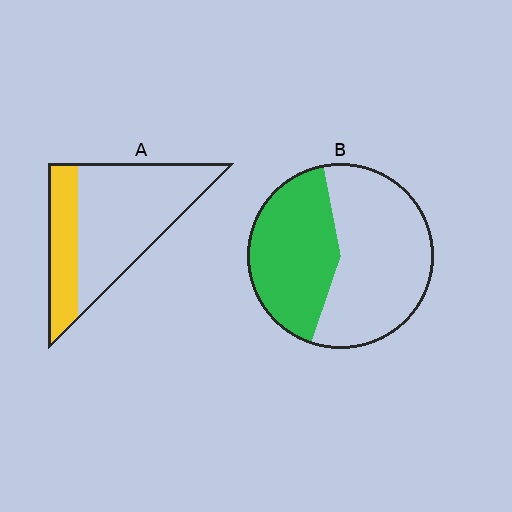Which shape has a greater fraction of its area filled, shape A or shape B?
Shape B.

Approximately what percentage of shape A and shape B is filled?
A is approximately 30% and B is approximately 40%.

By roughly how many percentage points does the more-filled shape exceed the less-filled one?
By roughly 10 percentage points (B over A).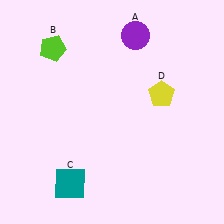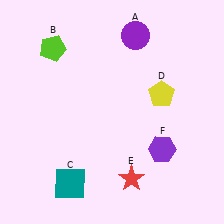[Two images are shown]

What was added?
A red star (E), a purple hexagon (F) were added in Image 2.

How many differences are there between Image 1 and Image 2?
There are 2 differences between the two images.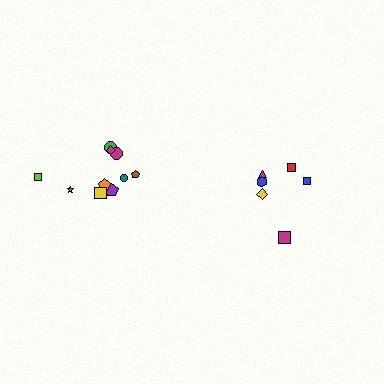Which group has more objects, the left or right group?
The left group.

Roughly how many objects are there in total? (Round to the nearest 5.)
Roughly 15 objects in total.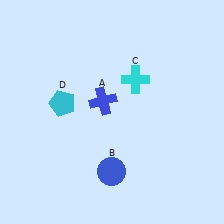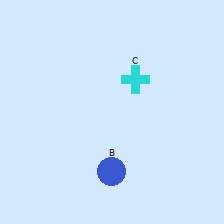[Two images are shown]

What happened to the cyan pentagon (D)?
The cyan pentagon (D) was removed in Image 2. It was in the top-left area of Image 1.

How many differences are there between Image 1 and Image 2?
There are 2 differences between the two images.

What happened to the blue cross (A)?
The blue cross (A) was removed in Image 2. It was in the top-left area of Image 1.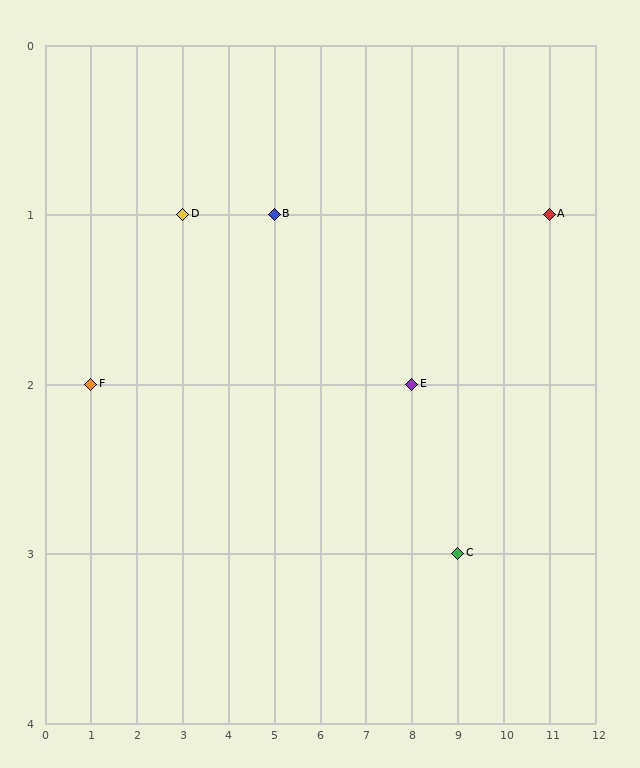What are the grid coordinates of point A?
Point A is at grid coordinates (11, 1).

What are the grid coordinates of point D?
Point D is at grid coordinates (3, 1).